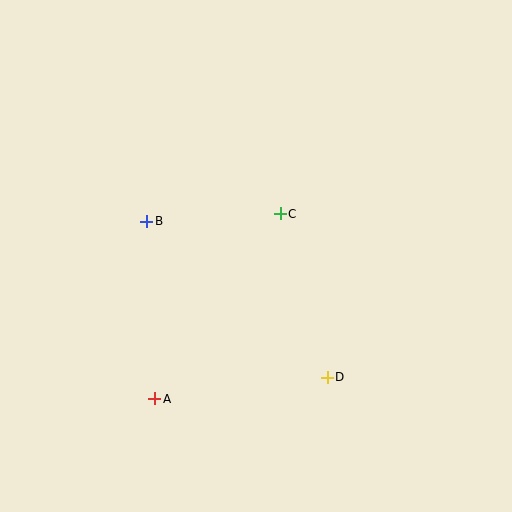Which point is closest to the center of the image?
Point C at (280, 214) is closest to the center.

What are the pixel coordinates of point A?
Point A is at (155, 399).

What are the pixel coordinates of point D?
Point D is at (327, 377).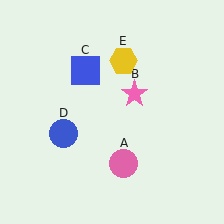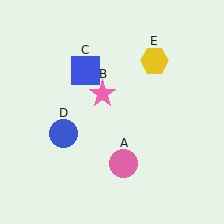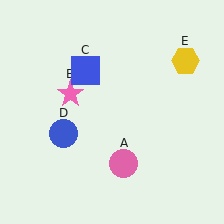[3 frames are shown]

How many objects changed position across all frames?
2 objects changed position: pink star (object B), yellow hexagon (object E).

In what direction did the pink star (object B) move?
The pink star (object B) moved left.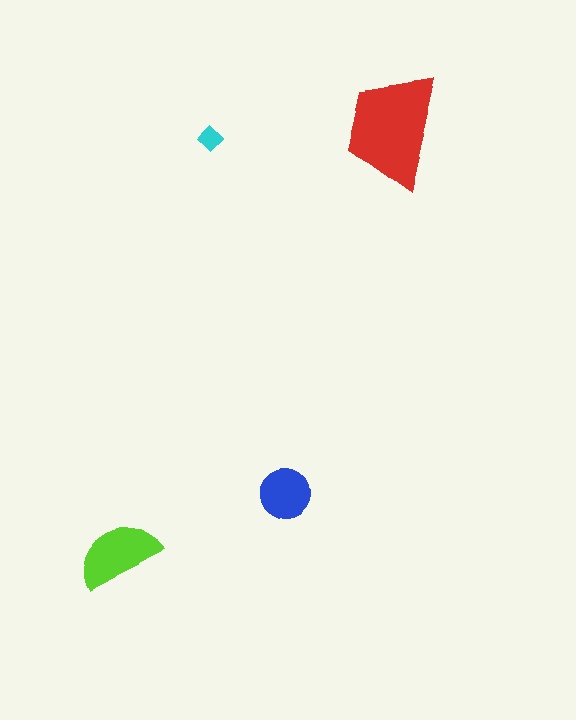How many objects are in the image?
There are 4 objects in the image.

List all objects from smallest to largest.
The cyan diamond, the blue circle, the lime semicircle, the red trapezoid.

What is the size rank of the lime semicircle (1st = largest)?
2nd.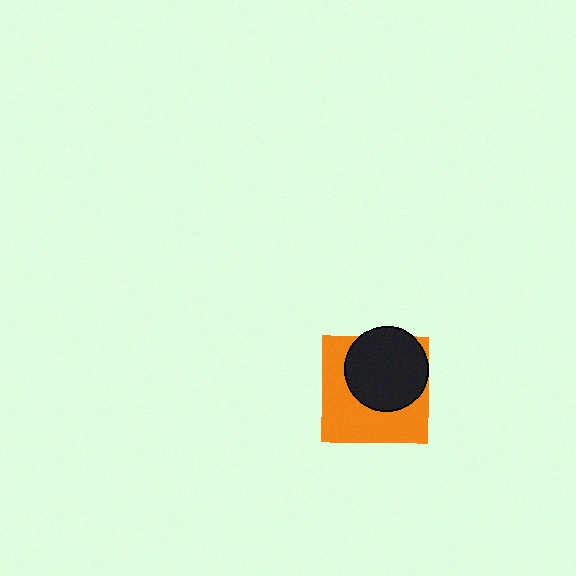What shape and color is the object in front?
The object in front is a black circle.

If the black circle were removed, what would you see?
You would see the complete orange square.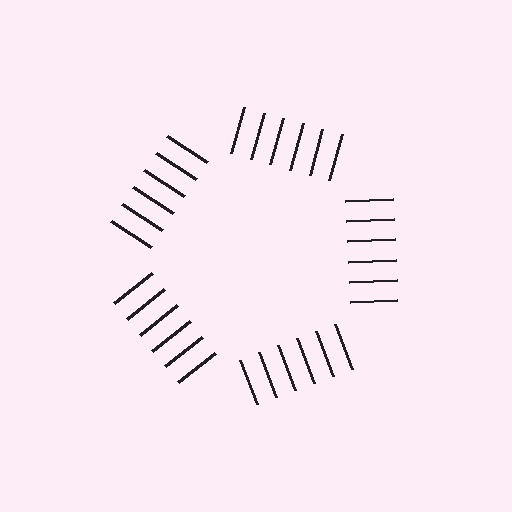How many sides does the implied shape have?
5 sides — the line-ends trace a pentagon.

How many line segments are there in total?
30 — 6 along each of the 5 edges.